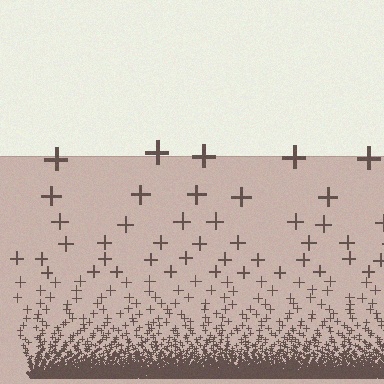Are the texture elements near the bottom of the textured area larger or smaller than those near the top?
Smaller. The gradient is inverted — elements near the bottom are smaller and denser.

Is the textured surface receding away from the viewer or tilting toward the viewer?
The surface appears to tilt toward the viewer. Texture elements get larger and sparser toward the top.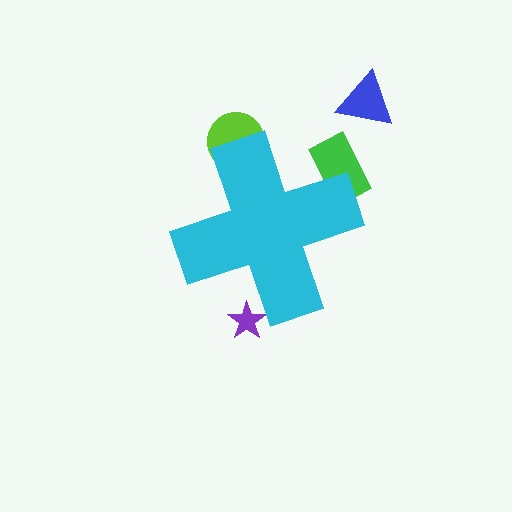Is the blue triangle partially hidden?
No, the blue triangle is fully visible.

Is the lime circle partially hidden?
Yes, the lime circle is partially hidden behind the cyan cross.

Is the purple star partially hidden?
Yes, the purple star is partially hidden behind the cyan cross.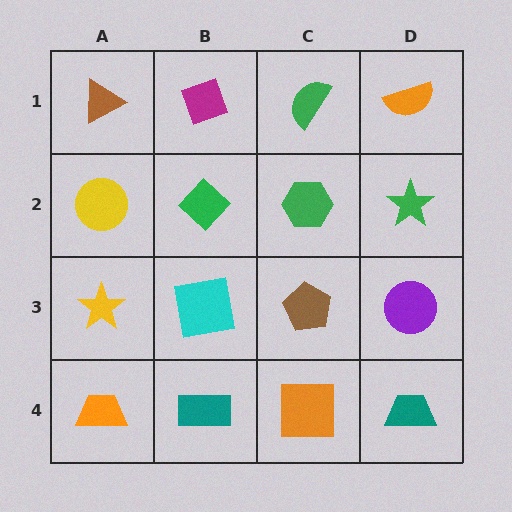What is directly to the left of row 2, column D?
A green hexagon.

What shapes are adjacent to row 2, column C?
A green semicircle (row 1, column C), a brown pentagon (row 3, column C), a green diamond (row 2, column B), a green star (row 2, column D).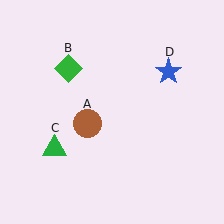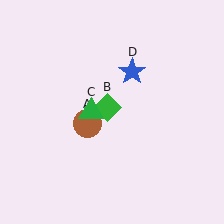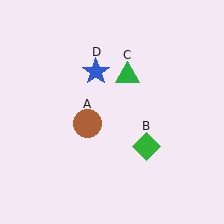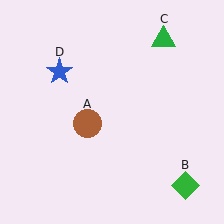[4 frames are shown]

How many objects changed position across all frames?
3 objects changed position: green diamond (object B), green triangle (object C), blue star (object D).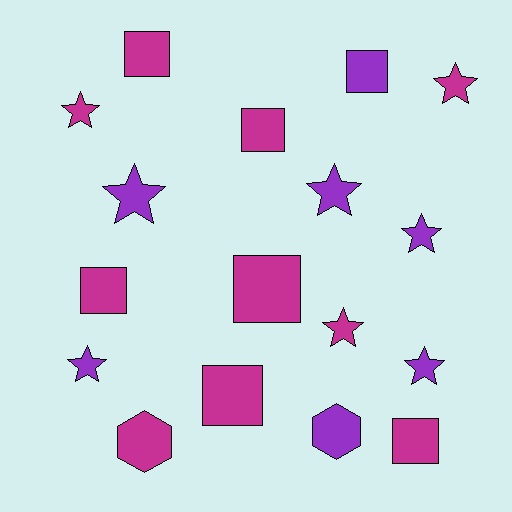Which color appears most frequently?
Magenta, with 10 objects.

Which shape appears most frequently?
Star, with 8 objects.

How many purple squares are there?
There is 1 purple square.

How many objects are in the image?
There are 17 objects.